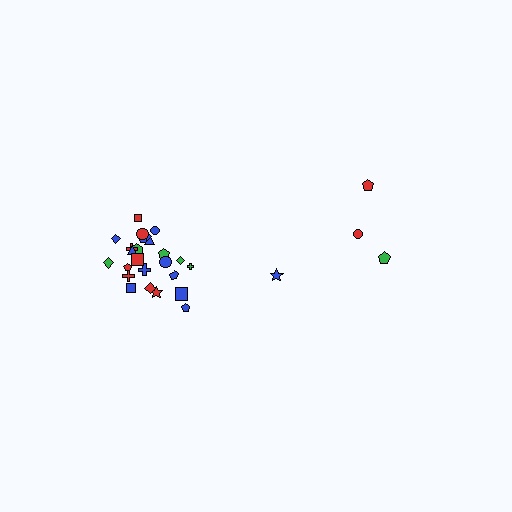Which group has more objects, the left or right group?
The left group.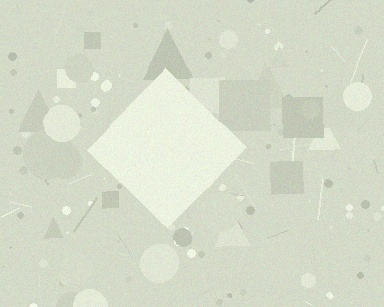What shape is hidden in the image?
A diamond is hidden in the image.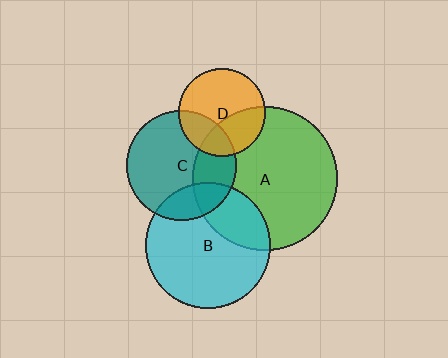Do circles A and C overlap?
Yes.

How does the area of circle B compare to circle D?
Approximately 2.0 times.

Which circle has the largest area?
Circle A (green).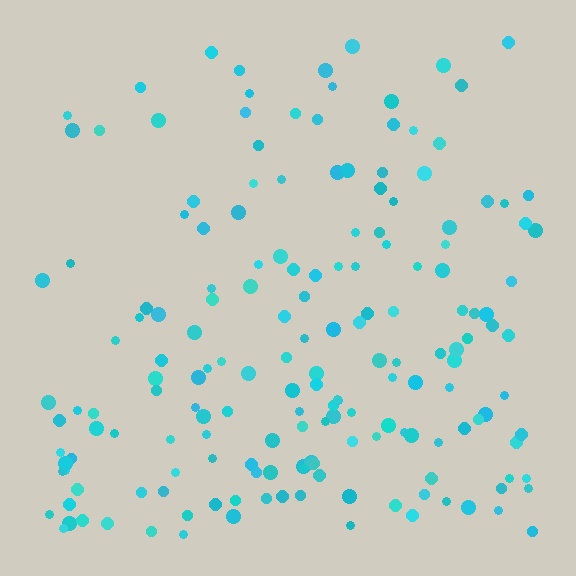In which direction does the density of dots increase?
From top to bottom, with the bottom side densest.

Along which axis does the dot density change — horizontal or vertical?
Vertical.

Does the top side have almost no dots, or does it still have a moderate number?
Still a moderate number, just noticeably fewer than the bottom.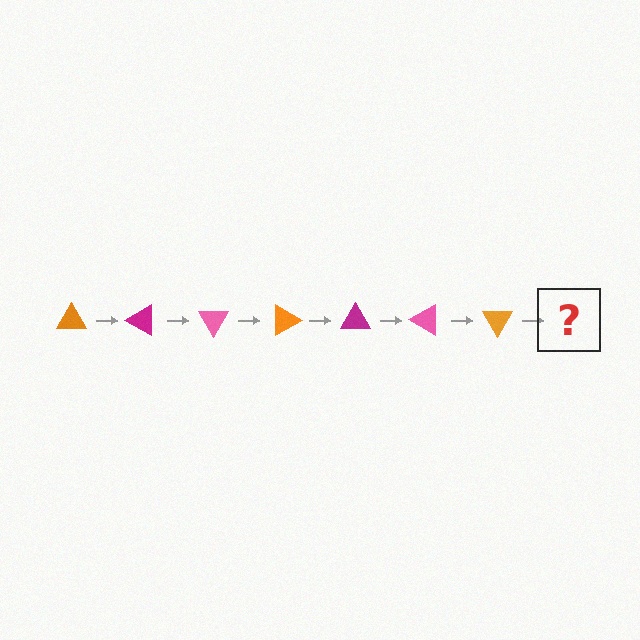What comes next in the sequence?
The next element should be a magenta triangle, rotated 210 degrees from the start.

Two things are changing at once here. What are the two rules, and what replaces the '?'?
The two rules are that it rotates 30 degrees each step and the color cycles through orange, magenta, and pink. The '?' should be a magenta triangle, rotated 210 degrees from the start.